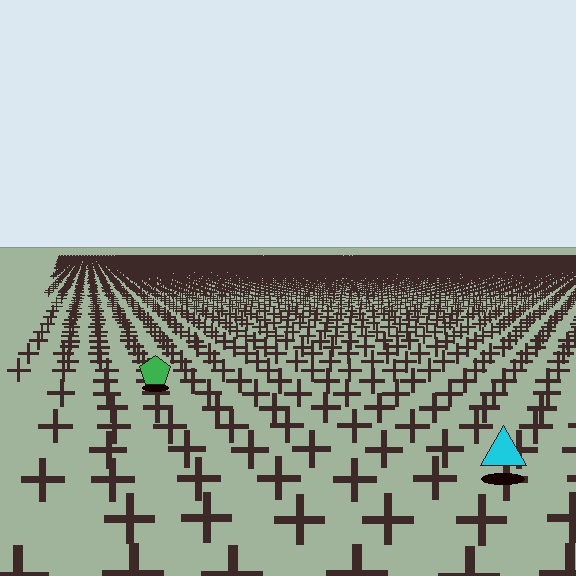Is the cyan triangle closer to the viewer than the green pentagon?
Yes. The cyan triangle is closer — you can tell from the texture gradient: the ground texture is coarser near it.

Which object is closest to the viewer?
The cyan triangle is closest. The texture marks near it are larger and more spread out.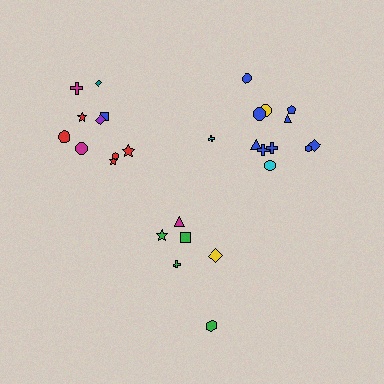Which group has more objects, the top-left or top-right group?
The top-right group.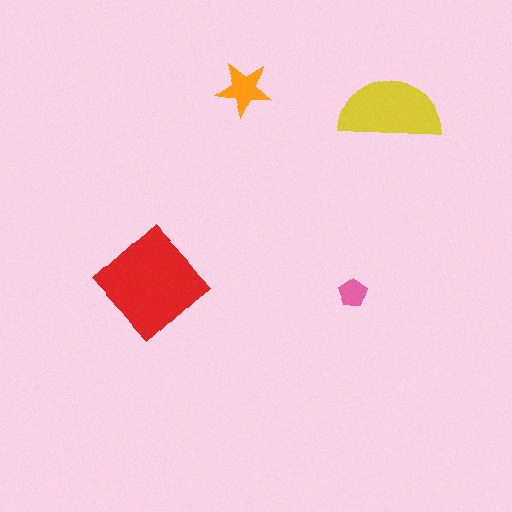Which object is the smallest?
The pink pentagon.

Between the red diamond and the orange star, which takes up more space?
The red diamond.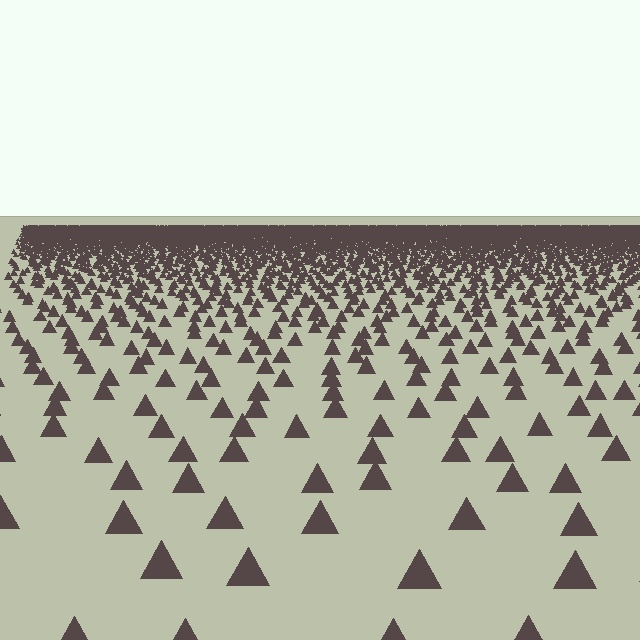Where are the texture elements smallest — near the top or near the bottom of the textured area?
Near the top.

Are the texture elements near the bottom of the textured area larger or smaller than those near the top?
Larger. Near the bottom, elements are closer to the viewer and appear at a bigger on-screen size.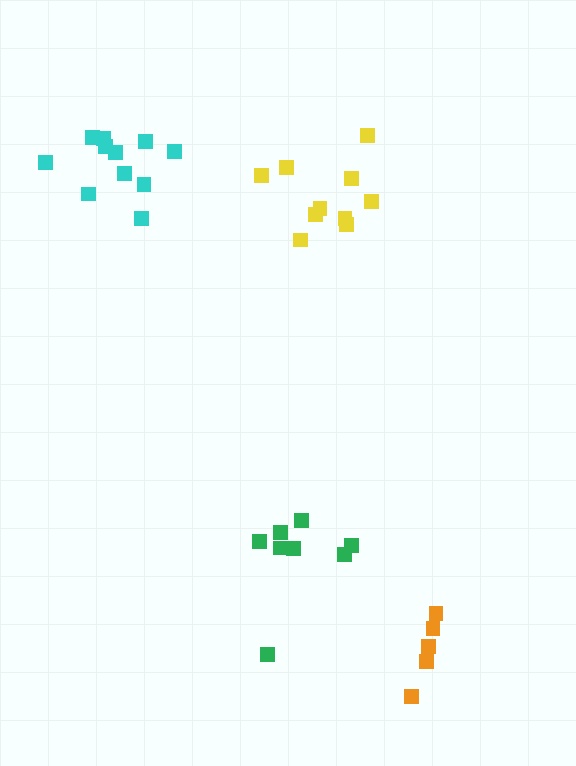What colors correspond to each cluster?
The clusters are colored: yellow, cyan, green, orange.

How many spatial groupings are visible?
There are 4 spatial groupings.